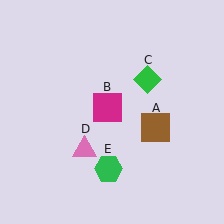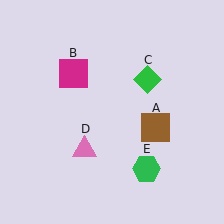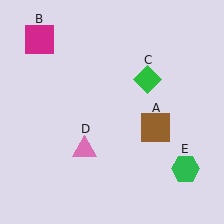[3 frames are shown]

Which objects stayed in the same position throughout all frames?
Brown square (object A) and green diamond (object C) and pink triangle (object D) remained stationary.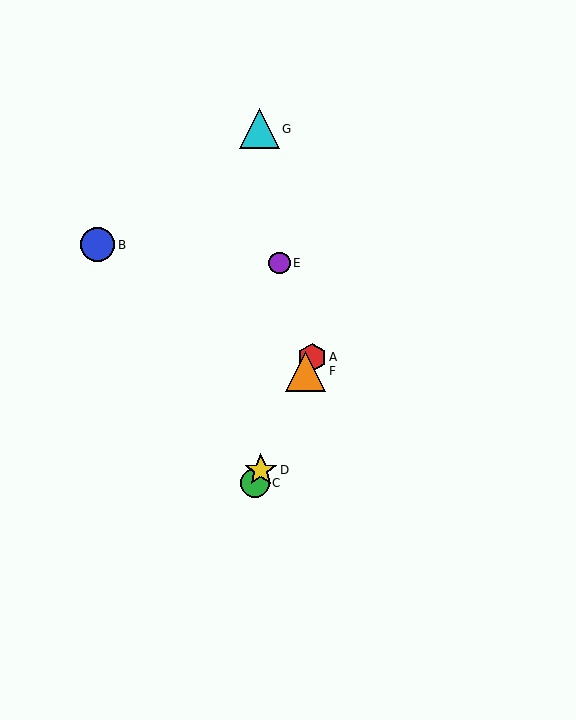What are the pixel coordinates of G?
Object G is at (259, 129).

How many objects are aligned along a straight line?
4 objects (A, C, D, F) are aligned along a straight line.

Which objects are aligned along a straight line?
Objects A, C, D, F are aligned along a straight line.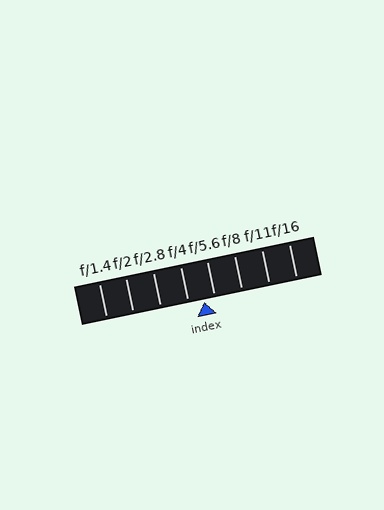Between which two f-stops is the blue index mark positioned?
The index mark is between f/4 and f/5.6.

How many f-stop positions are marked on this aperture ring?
There are 8 f-stop positions marked.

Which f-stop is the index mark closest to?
The index mark is closest to f/5.6.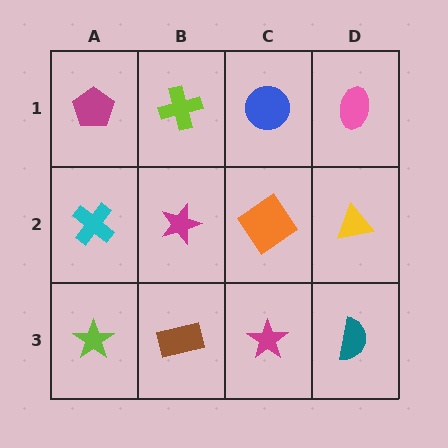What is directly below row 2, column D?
A teal semicircle.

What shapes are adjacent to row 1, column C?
An orange diamond (row 2, column C), a lime cross (row 1, column B), a pink ellipse (row 1, column D).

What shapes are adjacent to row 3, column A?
A cyan cross (row 2, column A), a brown rectangle (row 3, column B).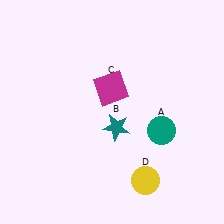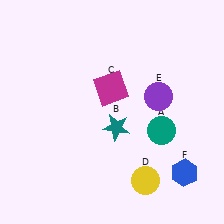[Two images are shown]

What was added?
A purple circle (E), a blue hexagon (F) were added in Image 2.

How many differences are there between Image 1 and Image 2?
There are 2 differences between the two images.